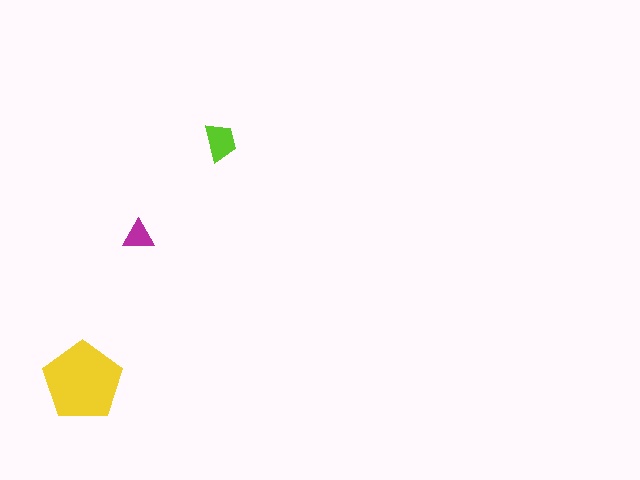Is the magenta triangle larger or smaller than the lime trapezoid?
Smaller.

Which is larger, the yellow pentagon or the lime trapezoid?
The yellow pentagon.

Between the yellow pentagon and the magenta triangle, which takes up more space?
The yellow pentagon.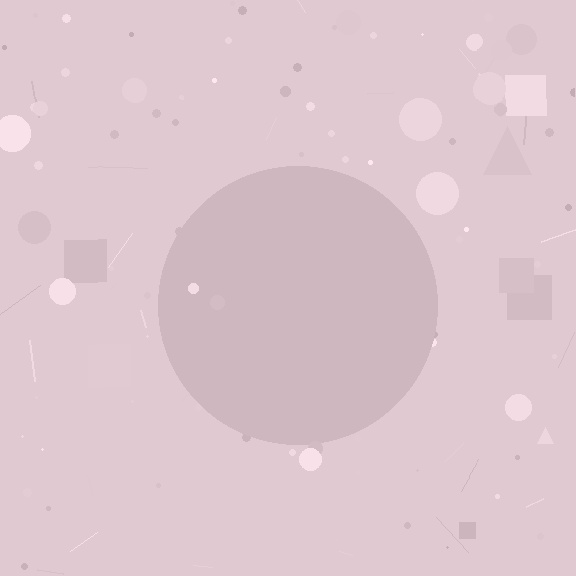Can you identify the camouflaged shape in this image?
The camouflaged shape is a circle.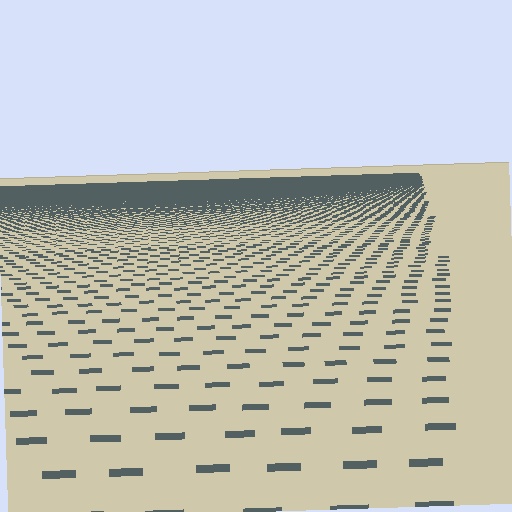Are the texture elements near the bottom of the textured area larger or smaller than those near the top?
Larger. Near the bottom, elements are closer to the viewer and appear at a bigger on-screen size.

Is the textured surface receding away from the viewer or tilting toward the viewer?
The surface is receding away from the viewer. Texture elements get smaller and denser toward the top.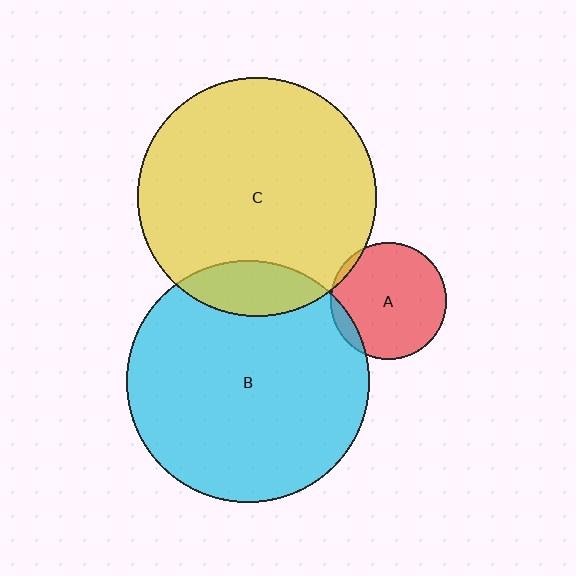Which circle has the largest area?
Circle B (cyan).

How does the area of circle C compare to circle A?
Approximately 4.2 times.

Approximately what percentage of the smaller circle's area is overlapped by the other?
Approximately 10%.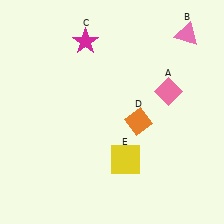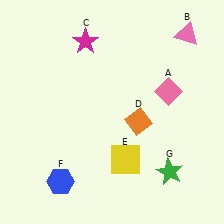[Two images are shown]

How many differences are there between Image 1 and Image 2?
There are 2 differences between the two images.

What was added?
A blue hexagon (F), a green star (G) were added in Image 2.